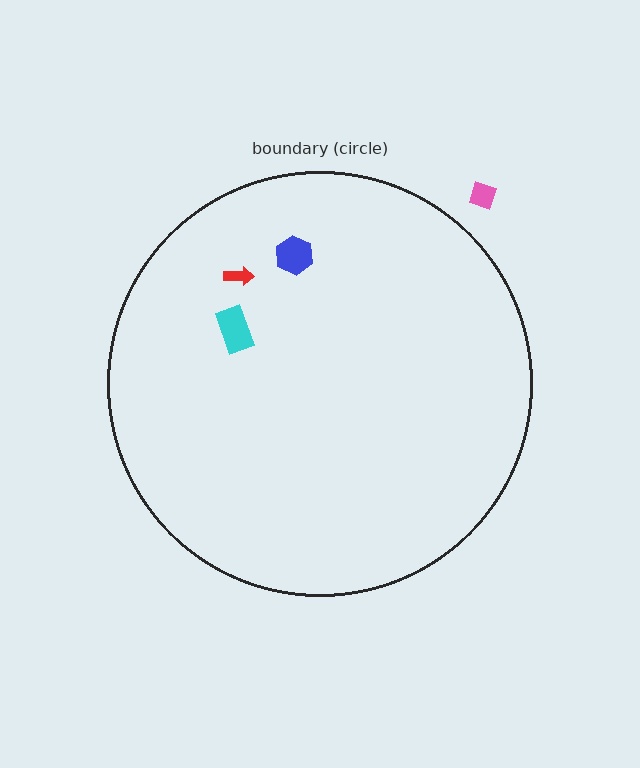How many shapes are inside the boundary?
3 inside, 1 outside.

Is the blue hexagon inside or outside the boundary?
Inside.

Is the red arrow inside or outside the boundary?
Inside.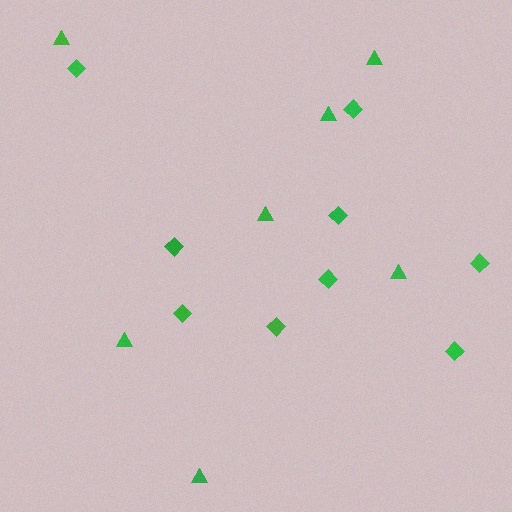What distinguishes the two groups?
There are 2 groups: one group of diamonds (9) and one group of triangles (7).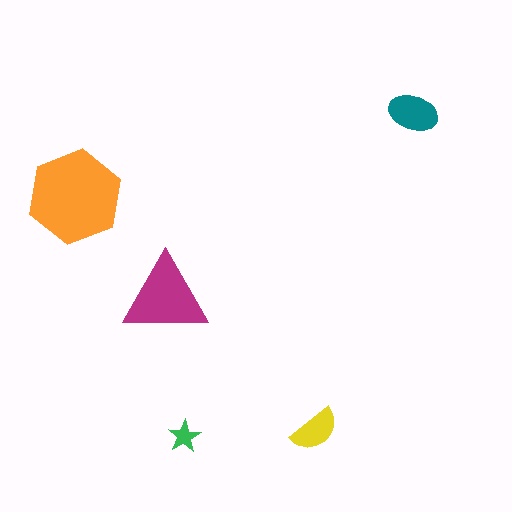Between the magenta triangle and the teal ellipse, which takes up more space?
The magenta triangle.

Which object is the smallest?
The green star.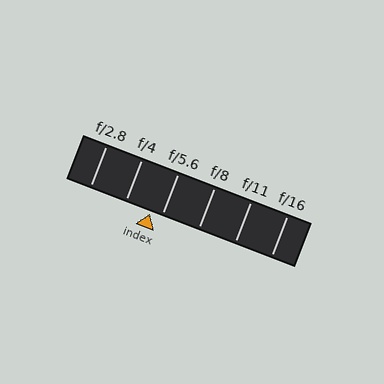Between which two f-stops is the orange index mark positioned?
The index mark is between f/4 and f/5.6.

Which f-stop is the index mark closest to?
The index mark is closest to f/5.6.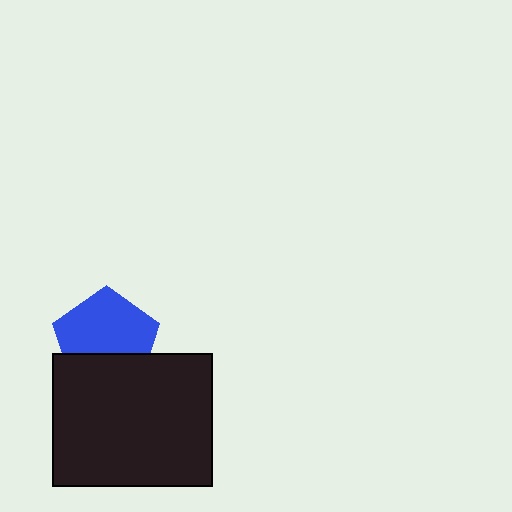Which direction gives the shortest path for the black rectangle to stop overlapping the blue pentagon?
Moving down gives the shortest separation.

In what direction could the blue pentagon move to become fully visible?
The blue pentagon could move up. That would shift it out from behind the black rectangle entirely.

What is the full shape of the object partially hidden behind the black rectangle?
The partially hidden object is a blue pentagon.